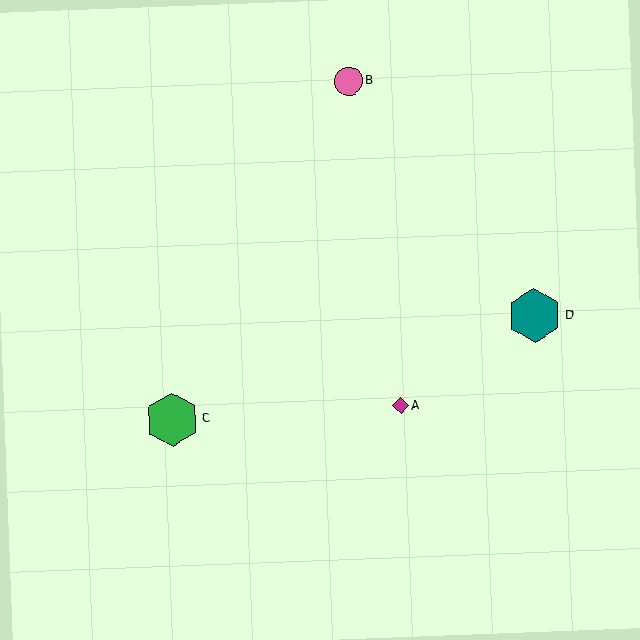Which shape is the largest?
The green hexagon (labeled C) is the largest.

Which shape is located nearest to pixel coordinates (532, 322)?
The teal hexagon (labeled D) at (535, 315) is nearest to that location.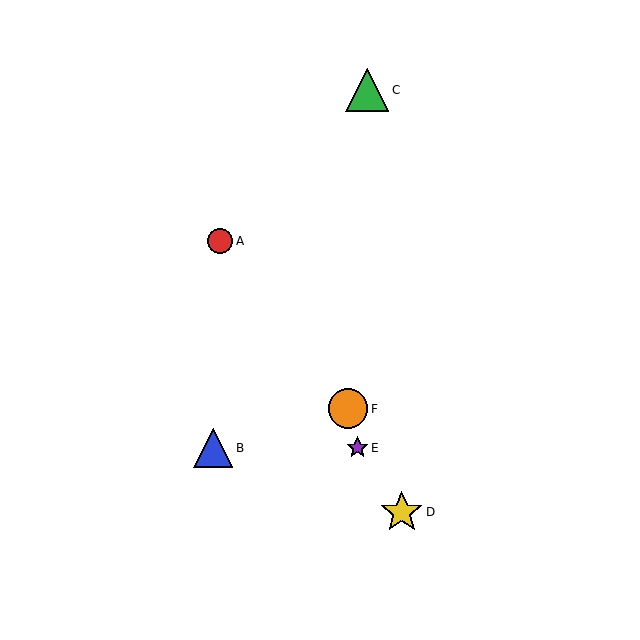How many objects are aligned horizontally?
2 objects (B, E) are aligned horizontally.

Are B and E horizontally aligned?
Yes, both are at y≈448.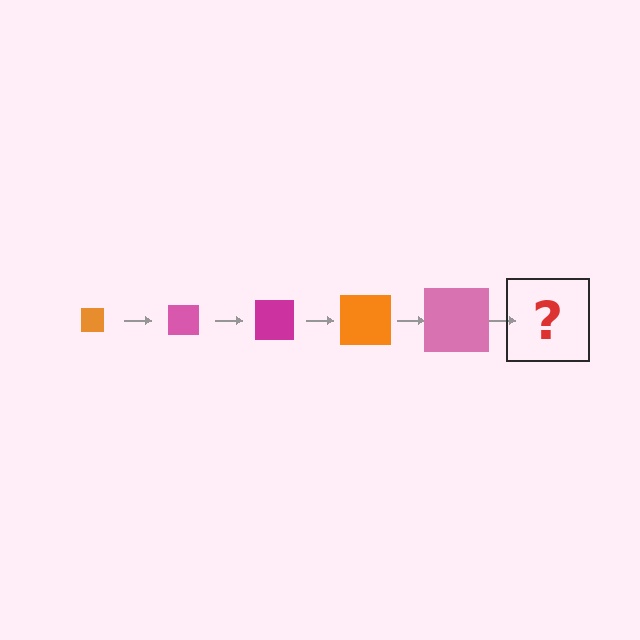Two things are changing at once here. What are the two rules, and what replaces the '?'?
The two rules are that the square grows larger each step and the color cycles through orange, pink, and magenta. The '?' should be a magenta square, larger than the previous one.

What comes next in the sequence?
The next element should be a magenta square, larger than the previous one.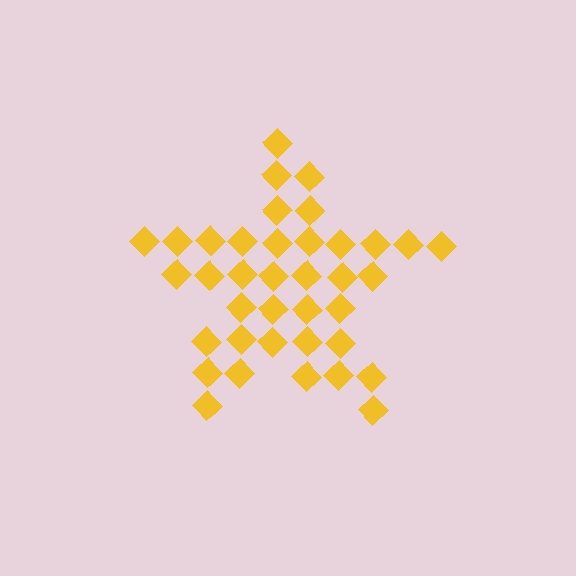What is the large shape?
The large shape is a star.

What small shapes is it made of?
It is made of small diamonds.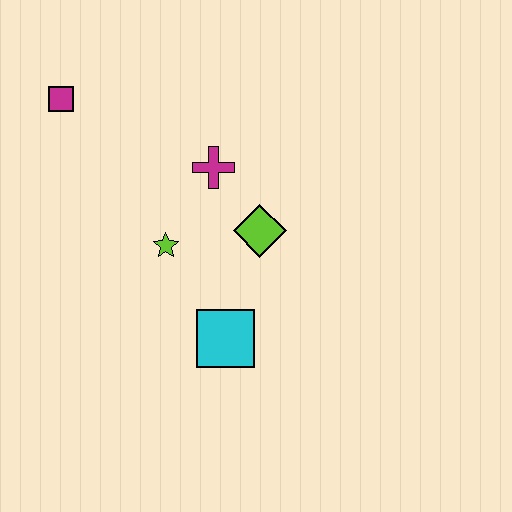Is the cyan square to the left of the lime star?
No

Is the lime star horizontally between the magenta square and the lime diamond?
Yes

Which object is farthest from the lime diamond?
The magenta square is farthest from the lime diamond.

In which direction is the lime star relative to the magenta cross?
The lime star is below the magenta cross.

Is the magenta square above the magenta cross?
Yes